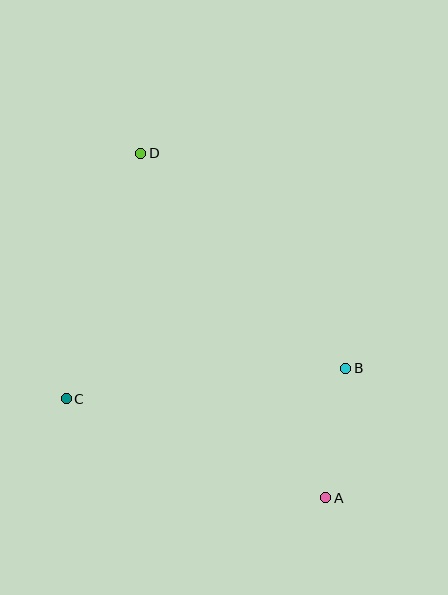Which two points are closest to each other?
Points A and B are closest to each other.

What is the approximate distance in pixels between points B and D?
The distance between B and D is approximately 297 pixels.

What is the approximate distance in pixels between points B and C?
The distance between B and C is approximately 281 pixels.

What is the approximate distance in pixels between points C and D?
The distance between C and D is approximately 256 pixels.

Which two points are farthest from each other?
Points A and D are farthest from each other.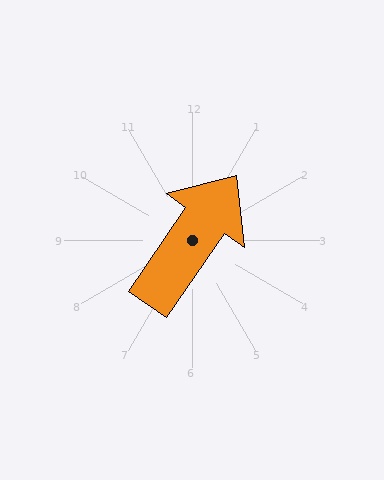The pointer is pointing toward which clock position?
Roughly 1 o'clock.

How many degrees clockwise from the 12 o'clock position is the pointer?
Approximately 35 degrees.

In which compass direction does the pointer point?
Northeast.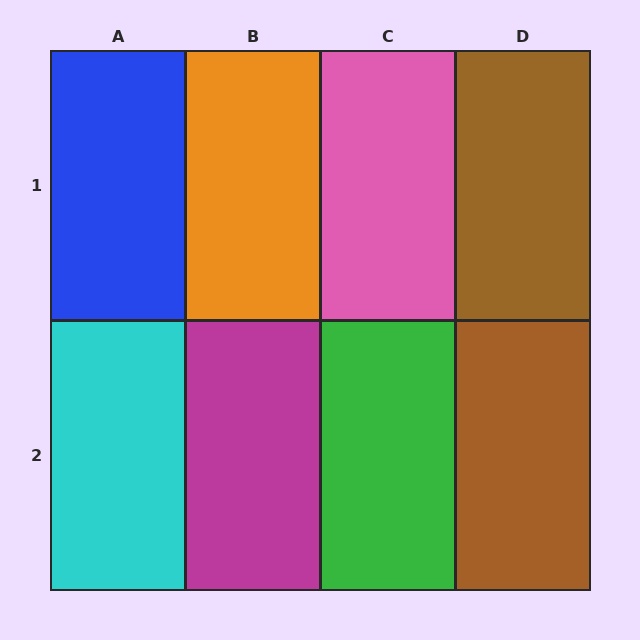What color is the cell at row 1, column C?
Pink.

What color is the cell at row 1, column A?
Blue.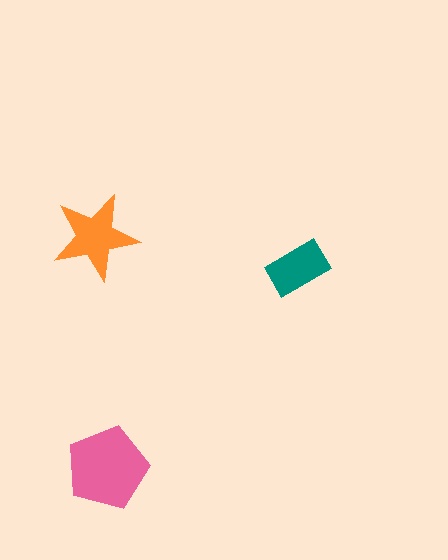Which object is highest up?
The orange star is topmost.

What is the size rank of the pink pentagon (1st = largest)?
1st.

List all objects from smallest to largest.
The teal rectangle, the orange star, the pink pentagon.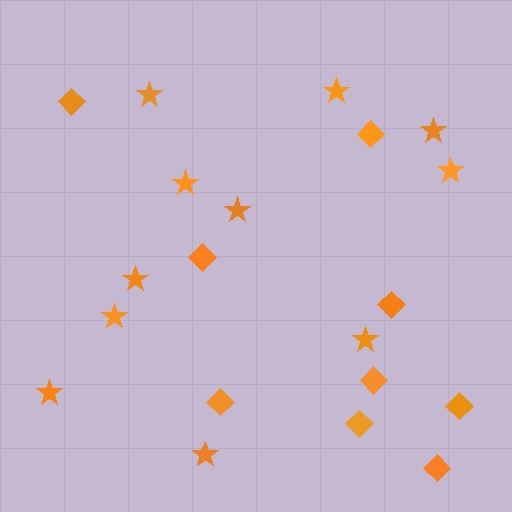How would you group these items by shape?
There are 2 groups: one group of diamonds (9) and one group of stars (11).